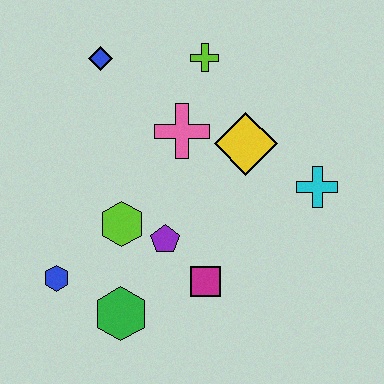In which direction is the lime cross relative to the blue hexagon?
The lime cross is above the blue hexagon.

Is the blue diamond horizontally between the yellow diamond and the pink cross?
No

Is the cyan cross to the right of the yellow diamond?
Yes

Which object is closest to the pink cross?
The yellow diamond is closest to the pink cross.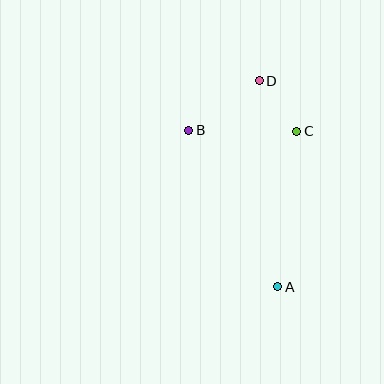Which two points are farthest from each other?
Points A and D are farthest from each other.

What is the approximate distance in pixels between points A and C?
The distance between A and C is approximately 157 pixels.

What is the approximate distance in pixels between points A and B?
The distance between A and B is approximately 180 pixels.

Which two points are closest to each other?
Points C and D are closest to each other.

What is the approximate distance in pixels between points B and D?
The distance between B and D is approximately 86 pixels.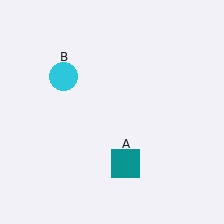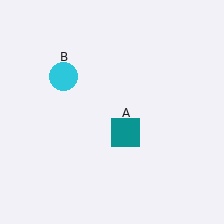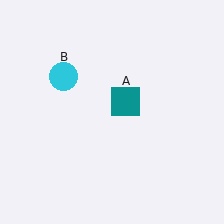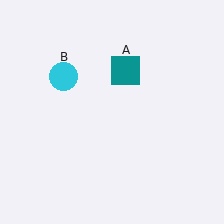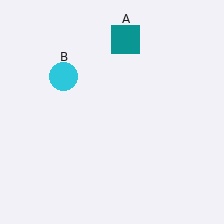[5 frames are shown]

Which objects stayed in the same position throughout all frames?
Cyan circle (object B) remained stationary.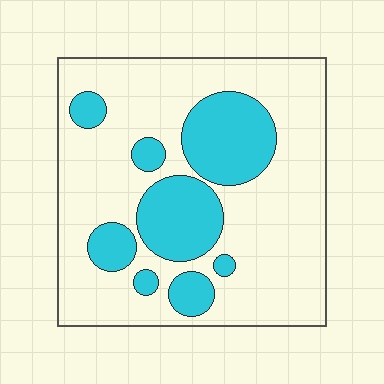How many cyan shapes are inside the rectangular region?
8.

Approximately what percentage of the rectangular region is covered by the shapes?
Approximately 25%.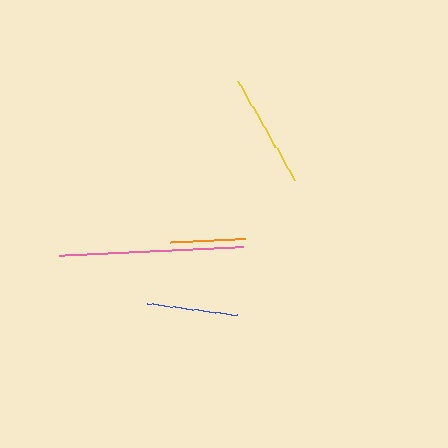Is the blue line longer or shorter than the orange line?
The blue line is longer than the orange line.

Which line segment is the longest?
The pink line is the longest at approximately 184 pixels.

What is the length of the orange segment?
The orange segment is approximately 75 pixels long.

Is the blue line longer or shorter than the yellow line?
The yellow line is longer than the blue line.